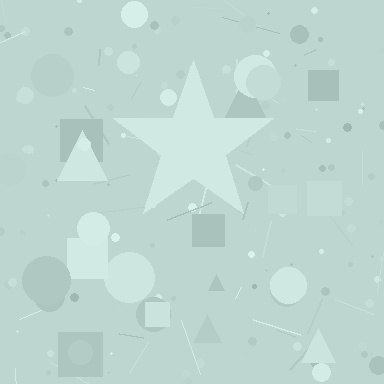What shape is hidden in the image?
A star is hidden in the image.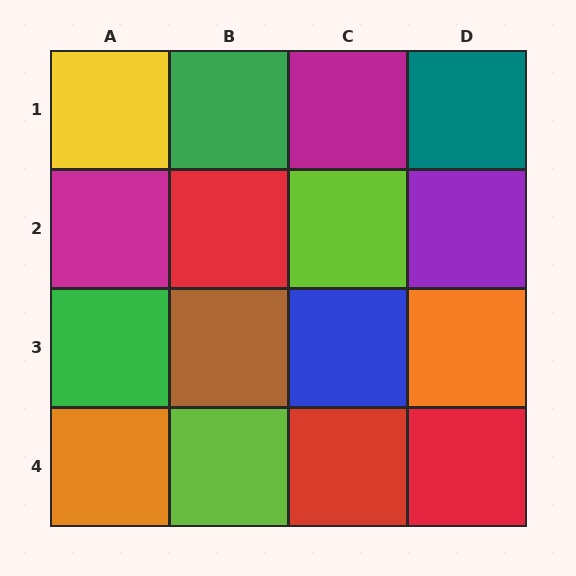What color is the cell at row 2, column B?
Red.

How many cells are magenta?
2 cells are magenta.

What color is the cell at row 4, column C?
Red.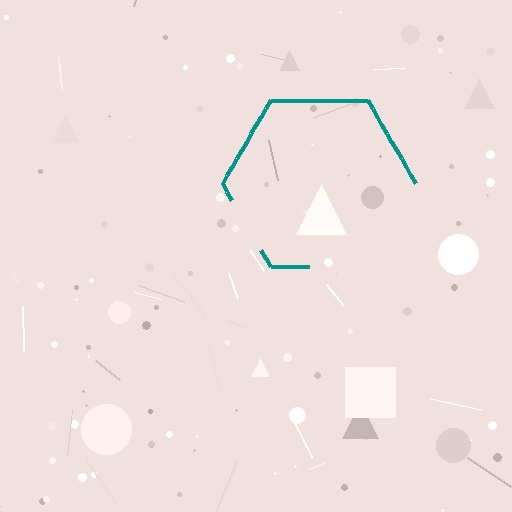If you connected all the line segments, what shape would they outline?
They would outline a hexagon.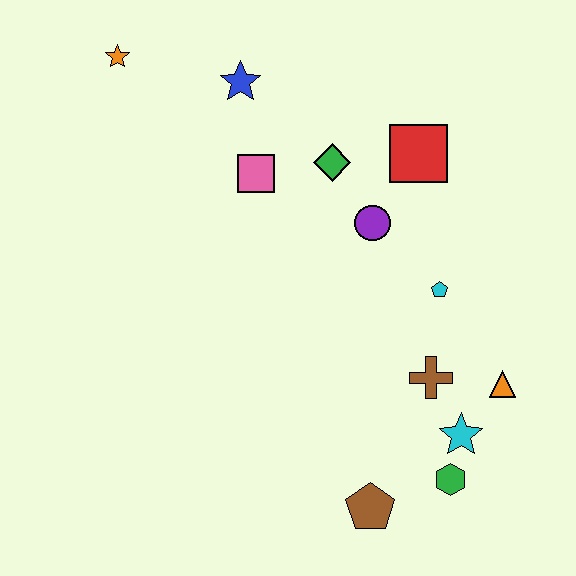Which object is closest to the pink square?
The green diamond is closest to the pink square.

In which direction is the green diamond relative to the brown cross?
The green diamond is above the brown cross.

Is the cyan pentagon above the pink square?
No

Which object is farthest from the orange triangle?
The orange star is farthest from the orange triangle.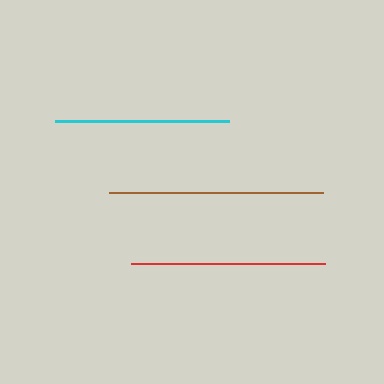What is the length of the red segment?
The red segment is approximately 194 pixels long.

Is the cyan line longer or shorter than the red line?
The red line is longer than the cyan line.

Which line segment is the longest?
The brown line is the longest at approximately 214 pixels.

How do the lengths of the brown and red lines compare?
The brown and red lines are approximately the same length.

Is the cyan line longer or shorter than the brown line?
The brown line is longer than the cyan line.